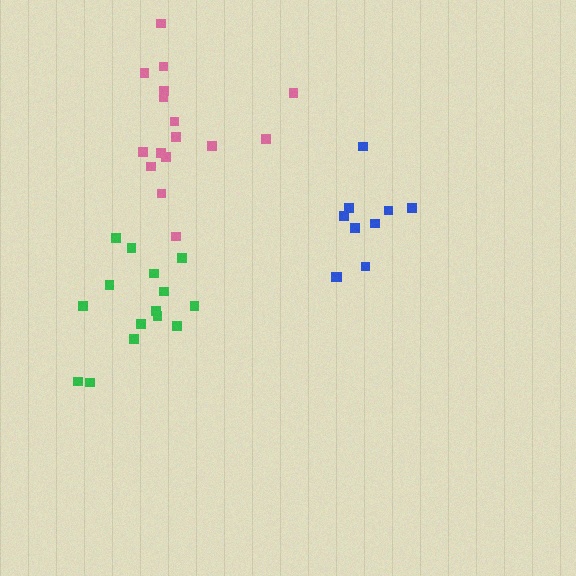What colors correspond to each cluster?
The clusters are colored: blue, pink, green.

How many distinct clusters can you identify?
There are 3 distinct clusters.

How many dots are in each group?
Group 1: 10 dots, Group 2: 16 dots, Group 3: 15 dots (41 total).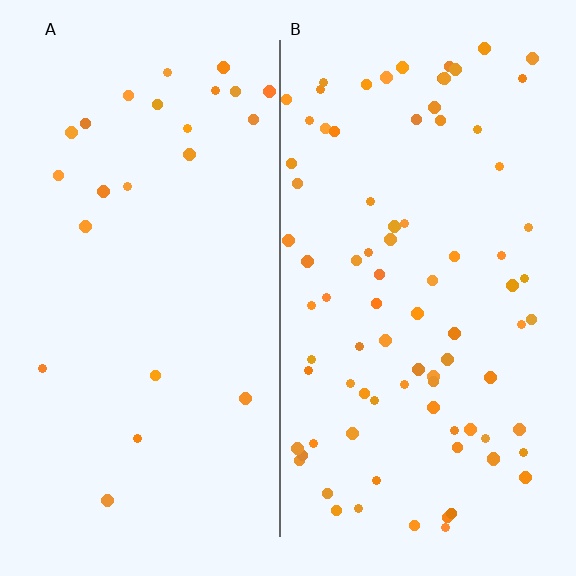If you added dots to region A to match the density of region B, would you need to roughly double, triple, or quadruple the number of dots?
Approximately quadruple.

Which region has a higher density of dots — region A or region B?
B (the right).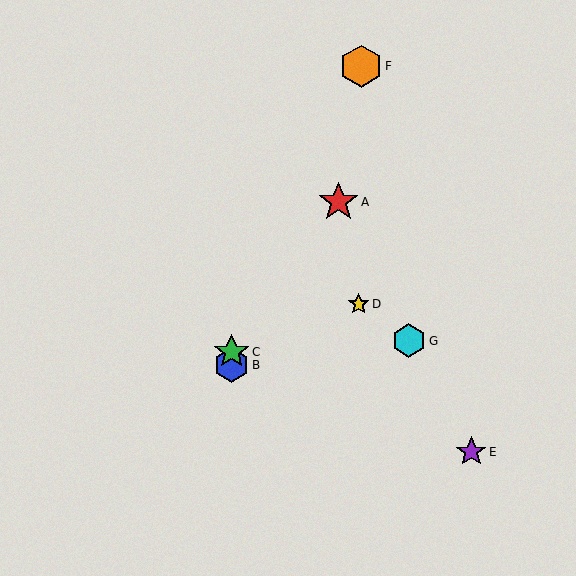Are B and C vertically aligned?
Yes, both are at x≈232.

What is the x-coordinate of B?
Object B is at x≈232.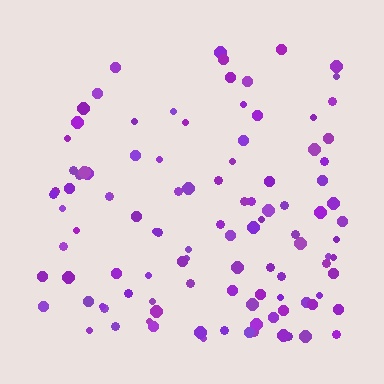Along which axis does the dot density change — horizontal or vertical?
Vertical.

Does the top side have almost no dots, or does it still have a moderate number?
Still a moderate number, just noticeably fewer than the bottom.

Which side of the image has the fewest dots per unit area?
The top.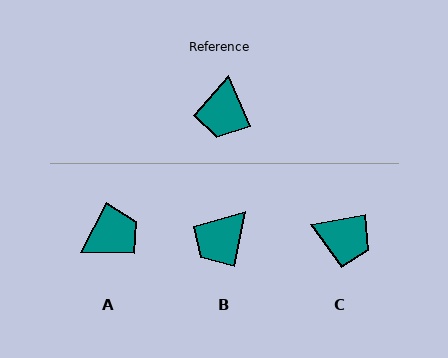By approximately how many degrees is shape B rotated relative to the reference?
Approximately 33 degrees clockwise.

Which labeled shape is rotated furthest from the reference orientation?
A, about 130 degrees away.